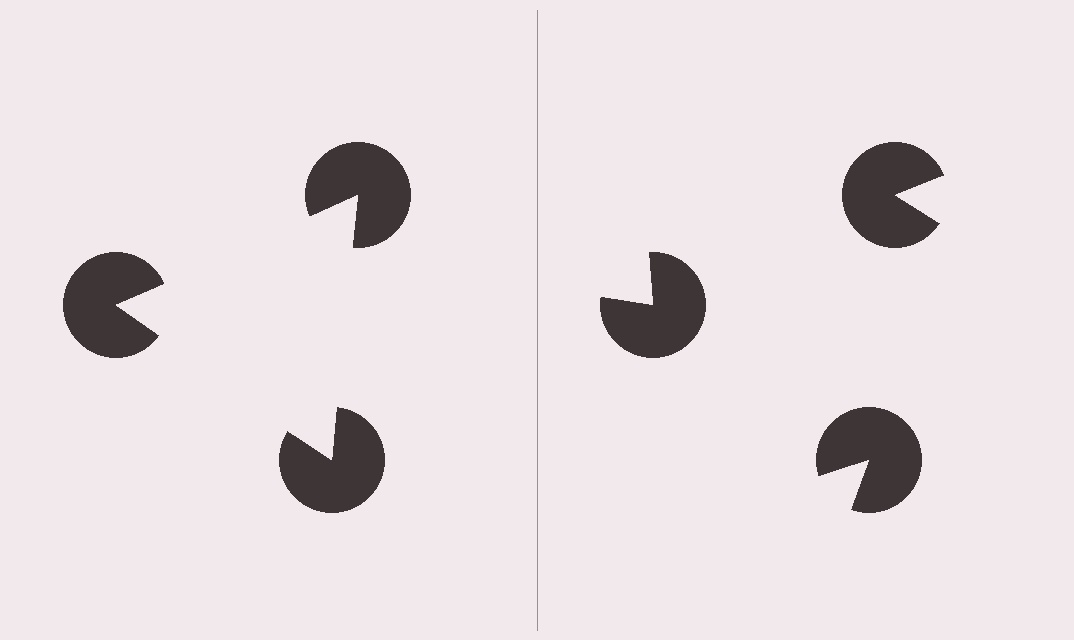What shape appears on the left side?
An illusory triangle.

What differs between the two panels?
The pac-man discs are positioned identically on both sides; only the wedge orientations differ. On the left they align to a triangle; on the right they are misaligned.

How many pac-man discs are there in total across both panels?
6 — 3 on each side.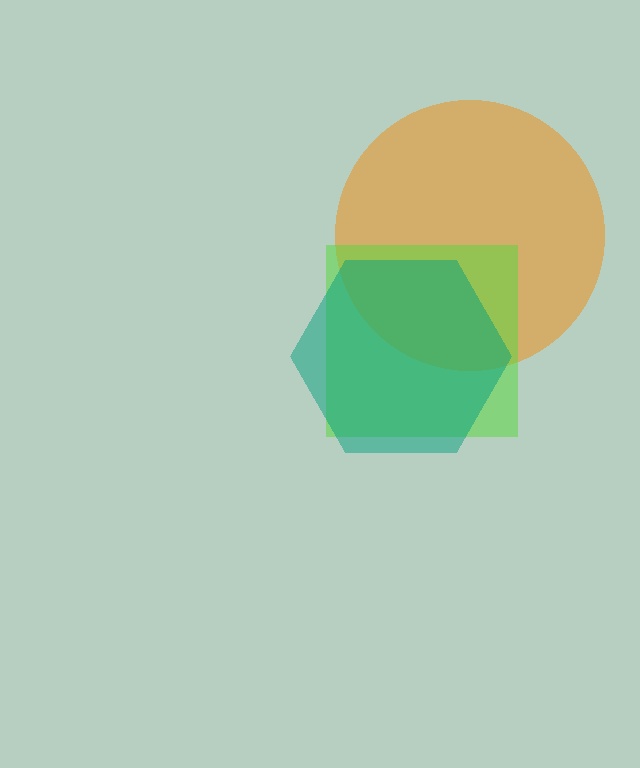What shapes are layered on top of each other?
The layered shapes are: an orange circle, a lime square, a teal hexagon.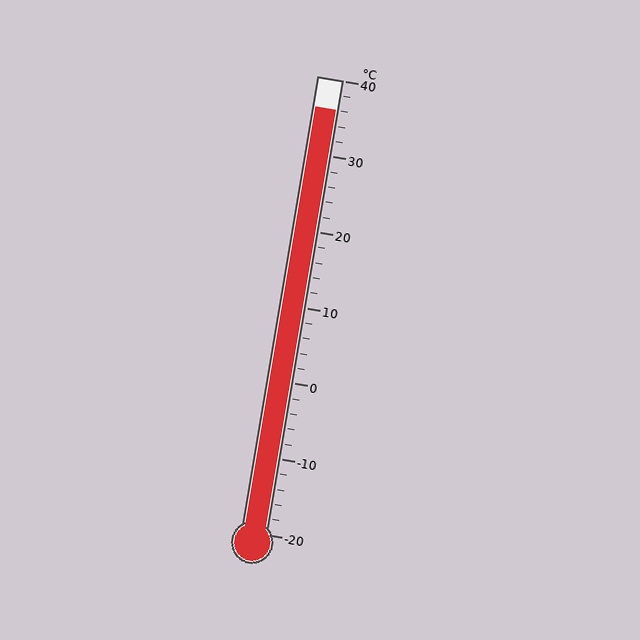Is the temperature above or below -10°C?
The temperature is above -10°C.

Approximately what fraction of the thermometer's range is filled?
The thermometer is filled to approximately 95% of its range.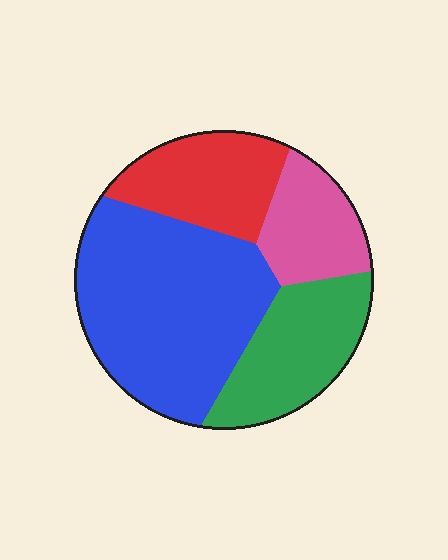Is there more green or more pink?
Green.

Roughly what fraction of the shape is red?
Red covers 19% of the shape.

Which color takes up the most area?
Blue, at roughly 45%.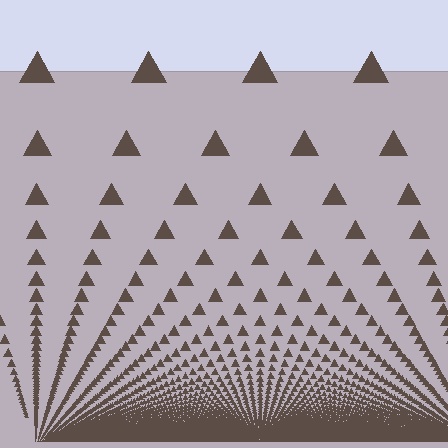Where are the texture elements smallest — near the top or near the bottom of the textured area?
Near the bottom.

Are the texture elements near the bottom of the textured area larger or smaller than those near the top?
Smaller. The gradient is inverted — elements near the bottom are smaller and denser.